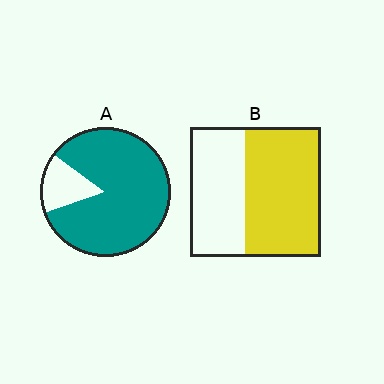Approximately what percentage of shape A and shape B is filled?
A is approximately 85% and B is approximately 60%.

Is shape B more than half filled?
Yes.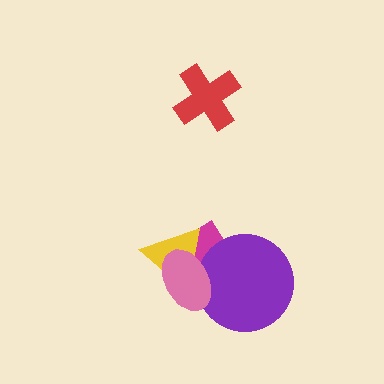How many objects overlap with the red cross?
0 objects overlap with the red cross.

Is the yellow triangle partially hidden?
Yes, it is partially covered by another shape.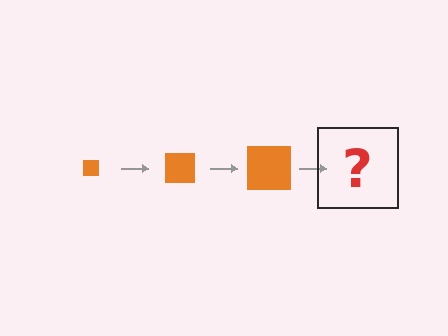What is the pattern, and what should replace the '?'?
The pattern is that the square gets progressively larger each step. The '?' should be an orange square, larger than the previous one.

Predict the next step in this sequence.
The next step is an orange square, larger than the previous one.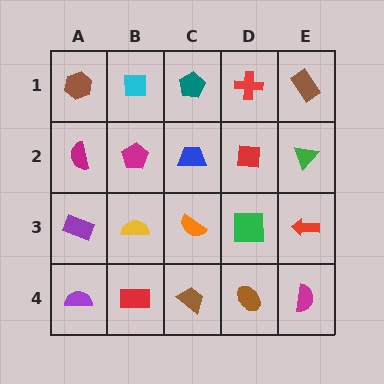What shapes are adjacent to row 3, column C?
A blue trapezoid (row 2, column C), a brown trapezoid (row 4, column C), a yellow semicircle (row 3, column B), a green square (row 3, column D).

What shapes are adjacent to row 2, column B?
A cyan square (row 1, column B), a yellow semicircle (row 3, column B), a magenta semicircle (row 2, column A), a blue trapezoid (row 2, column C).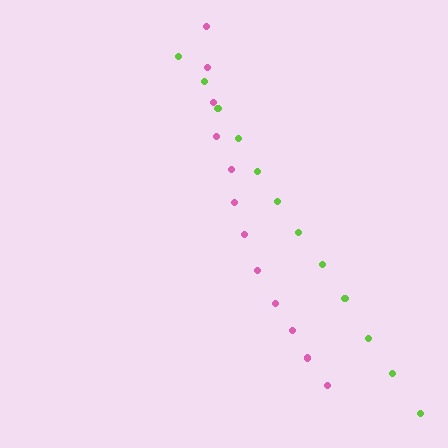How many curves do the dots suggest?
There are 2 distinct paths.